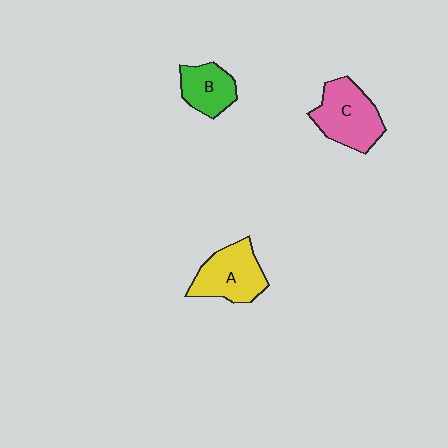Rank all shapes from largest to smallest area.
From largest to smallest: C (pink), A (yellow), B (green).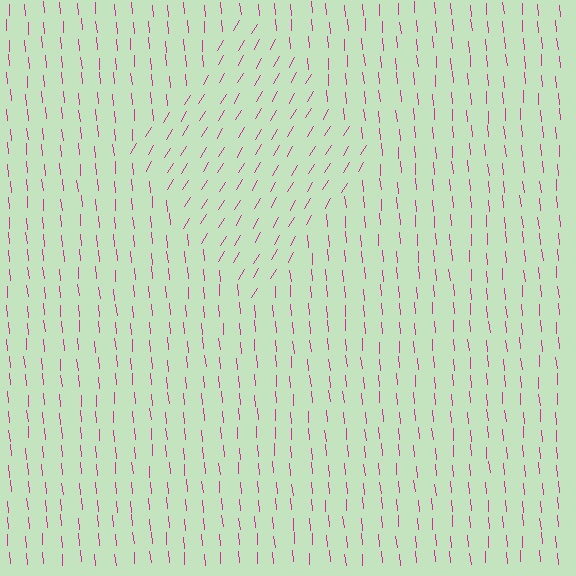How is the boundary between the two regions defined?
The boundary is defined purely by a change in line orientation (approximately 36 degrees difference). All lines are the same color and thickness.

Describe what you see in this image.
The image is filled with small magenta line segments. A diamond region in the image has lines oriented differently from the surrounding lines, creating a visible texture boundary.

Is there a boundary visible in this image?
Yes, there is a texture boundary formed by a change in line orientation.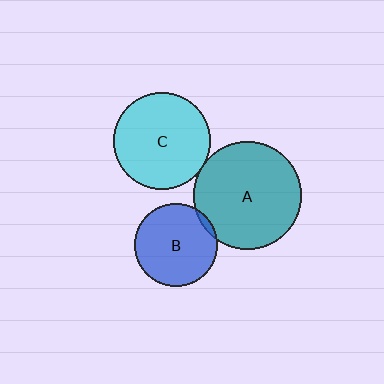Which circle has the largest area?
Circle A (teal).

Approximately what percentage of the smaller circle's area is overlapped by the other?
Approximately 5%.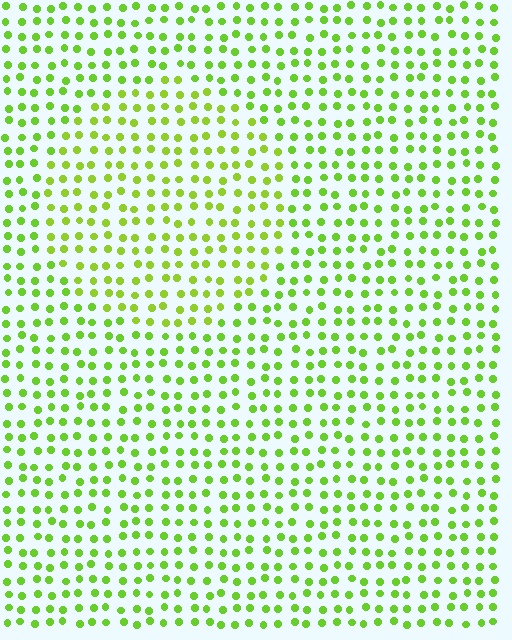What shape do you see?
I see a circle.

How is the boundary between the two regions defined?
The boundary is defined purely by a slight shift in hue (about 15 degrees). Spacing, size, and orientation are identical on both sides.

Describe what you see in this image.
The image is filled with small lime elements in a uniform arrangement. A circle-shaped region is visible where the elements are tinted to a slightly different hue, forming a subtle color boundary.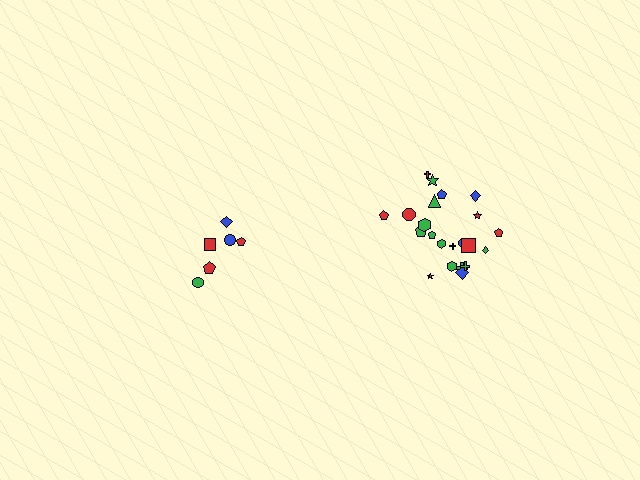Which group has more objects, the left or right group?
The right group.